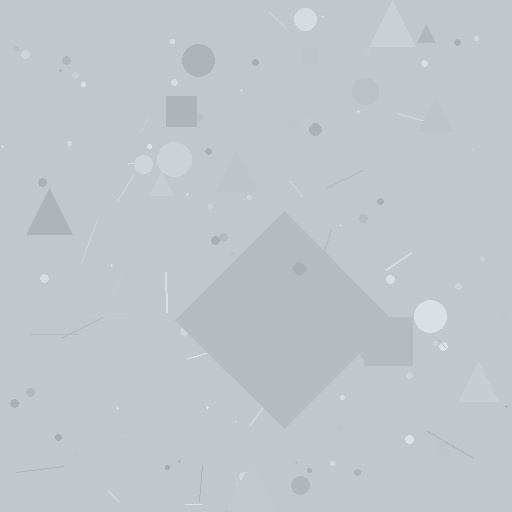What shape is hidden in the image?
A diamond is hidden in the image.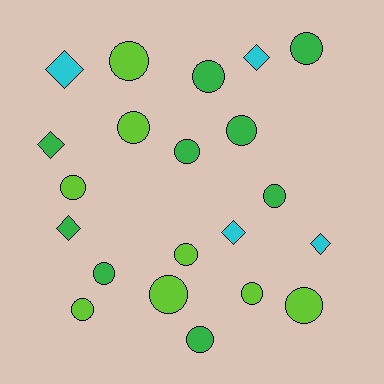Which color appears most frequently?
Green, with 9 objects.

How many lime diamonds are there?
There are no lime diamonds.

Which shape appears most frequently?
Circle, with 15 objects.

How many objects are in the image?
There are 21 objects.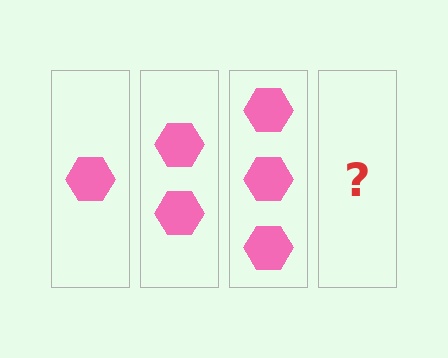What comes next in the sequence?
The next element should be 4 hexagons.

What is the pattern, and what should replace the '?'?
The pattern is that each step adds one more hexagon. The '?' should be 4 hexagons.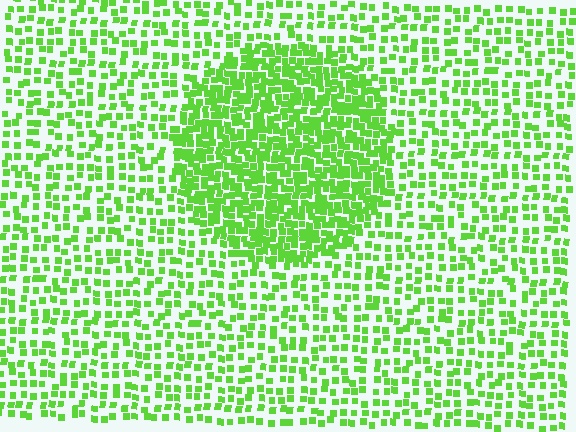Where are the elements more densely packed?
The elements are more densely packed inside the circle boundary.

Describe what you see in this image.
The image contains small lime elements arranged at two different densities. A circle-shaped region is visible where the elements are more densely packed than the surrounding area.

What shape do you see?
I see a circle.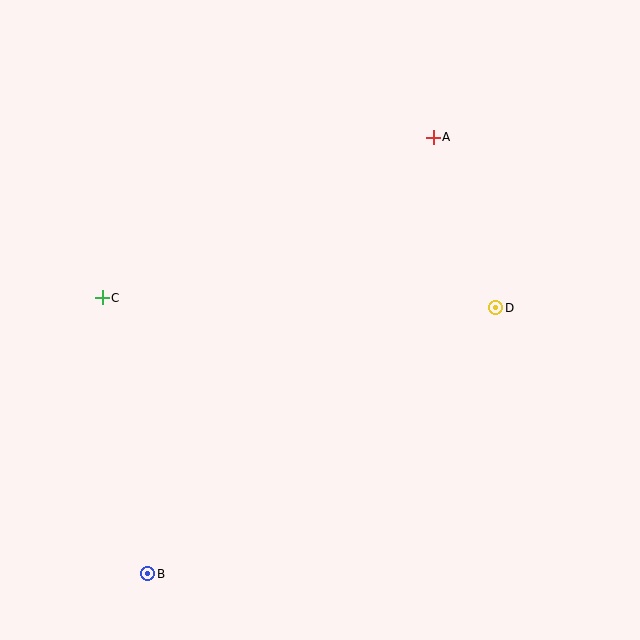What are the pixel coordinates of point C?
Point C is at (102, 298).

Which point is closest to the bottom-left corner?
Point B is closest to the bottom-left corner.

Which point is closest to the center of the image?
Point D at (496, 308) is closest to the center.